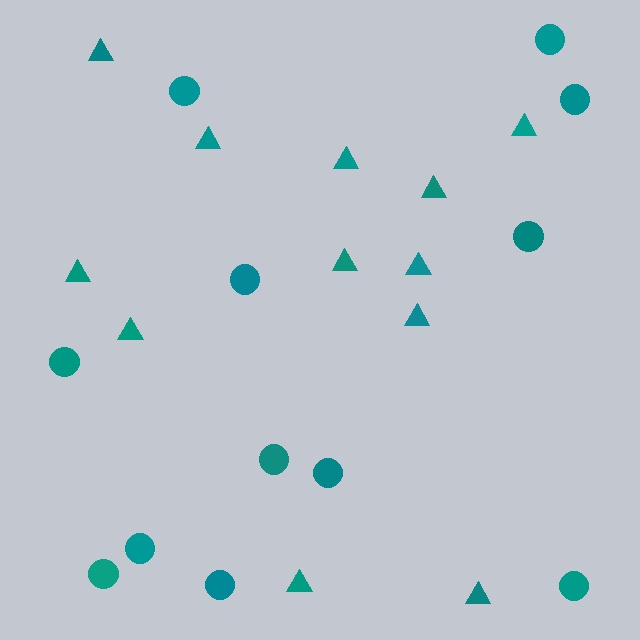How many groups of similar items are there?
There are 2 groups: one group of circles (12) and one group of triangles (12).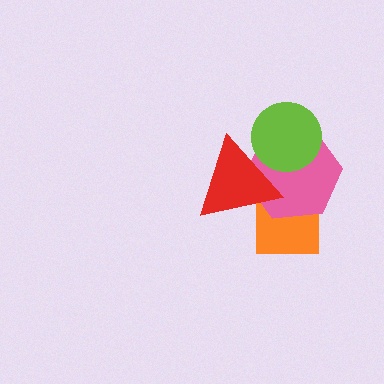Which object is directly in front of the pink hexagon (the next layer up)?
The lime circle is directly in front of the pink hexagon.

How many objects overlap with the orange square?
2 objects overlap with the orange square.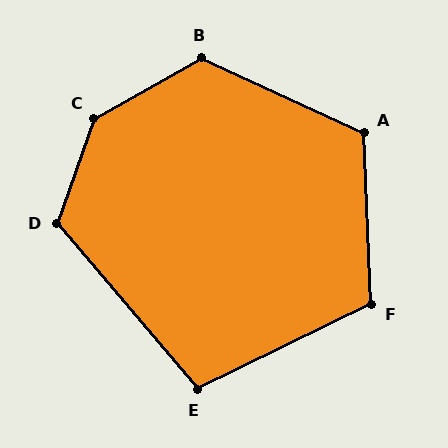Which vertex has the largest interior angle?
C, at approximately 139 degrees.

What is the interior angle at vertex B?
Approximately 126 degrees (obtuse).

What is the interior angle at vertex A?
Approximately 117 degrees (obtuse).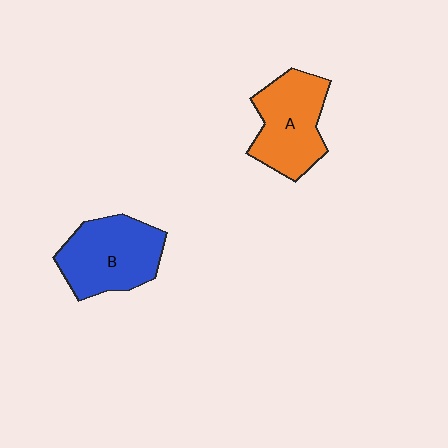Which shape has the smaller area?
Shape A (orange).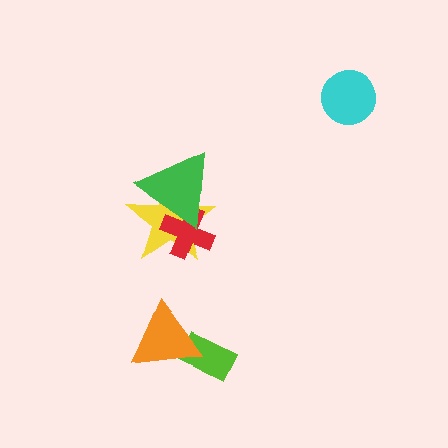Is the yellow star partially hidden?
Yes, it is partially covered by another shape.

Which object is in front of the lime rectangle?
The orange triangle is in front of the lime rectangle.